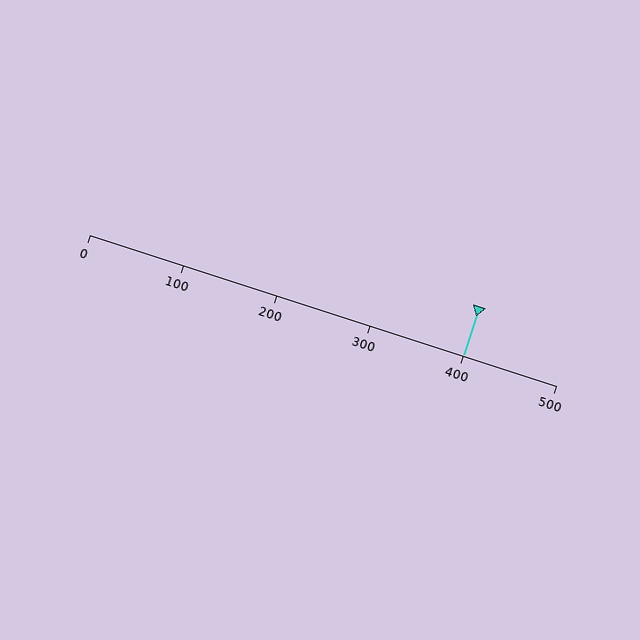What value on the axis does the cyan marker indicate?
The marker indicates approximately 400.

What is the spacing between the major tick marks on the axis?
The major ticks are spaced 100 apart.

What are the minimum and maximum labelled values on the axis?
The axis runs from 0 to 500.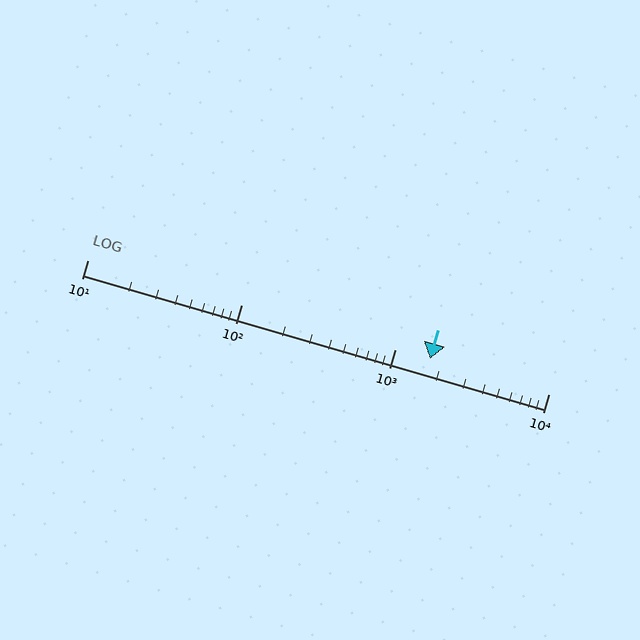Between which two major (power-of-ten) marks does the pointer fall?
The pointer is between 1000 and 10000.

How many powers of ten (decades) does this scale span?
The scale spans 3 decades, from 10 to 10000.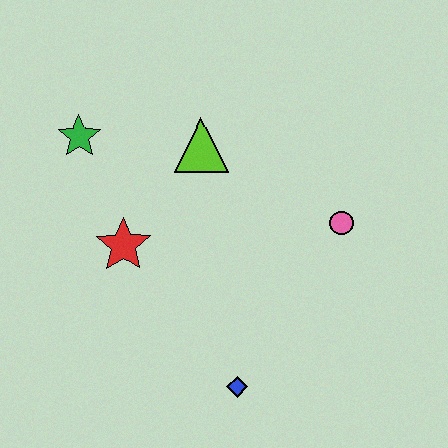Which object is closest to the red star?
The green star is closest to the red star.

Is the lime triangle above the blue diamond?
Yes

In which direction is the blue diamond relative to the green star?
The blue diamond is below the green star.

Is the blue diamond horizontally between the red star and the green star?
No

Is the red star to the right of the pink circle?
No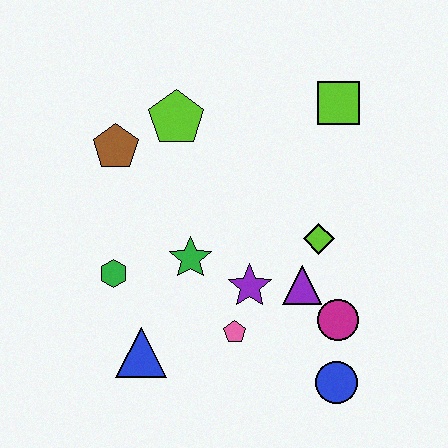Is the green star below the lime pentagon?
Yes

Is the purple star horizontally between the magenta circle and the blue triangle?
Yes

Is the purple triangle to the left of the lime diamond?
Yes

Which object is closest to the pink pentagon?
The purple star is closest to the pink pentagon.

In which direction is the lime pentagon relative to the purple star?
The lime pentagon is above the purple star.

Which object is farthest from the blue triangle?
The lime square is farthest from the blue triangle.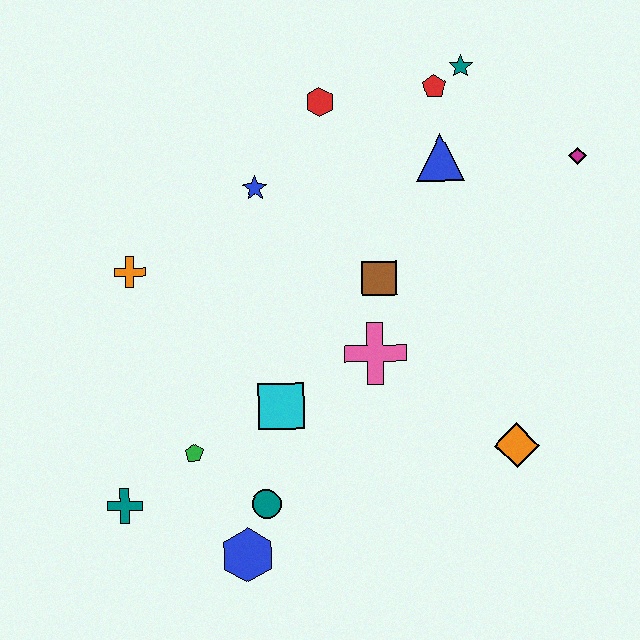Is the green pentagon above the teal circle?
Yes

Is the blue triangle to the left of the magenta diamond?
Yes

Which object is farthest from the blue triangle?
The teal cross is farthest from the blue triangle.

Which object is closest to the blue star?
The red hexagon is closest to the blue star.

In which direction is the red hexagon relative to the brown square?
The red hexagon is above the brown square.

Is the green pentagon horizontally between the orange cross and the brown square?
Yes